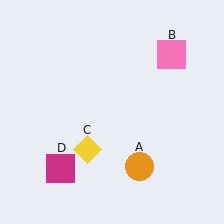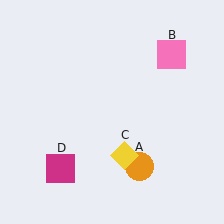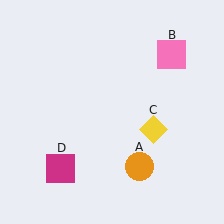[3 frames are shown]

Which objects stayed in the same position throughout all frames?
Orange circle (object A) and pink square (object B) and magenta square (object D) remained stationary.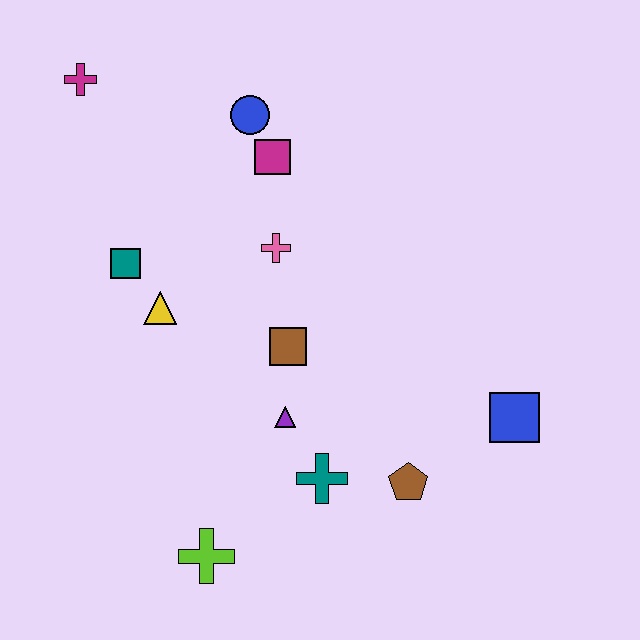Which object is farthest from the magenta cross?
The blue square is farthest from the magenta cross.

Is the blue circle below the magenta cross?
Yes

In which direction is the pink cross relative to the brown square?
The pink cross is above the brown square.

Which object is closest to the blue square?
The brown pentagon is closest to the blue square.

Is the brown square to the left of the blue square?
Yes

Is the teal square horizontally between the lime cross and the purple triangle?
No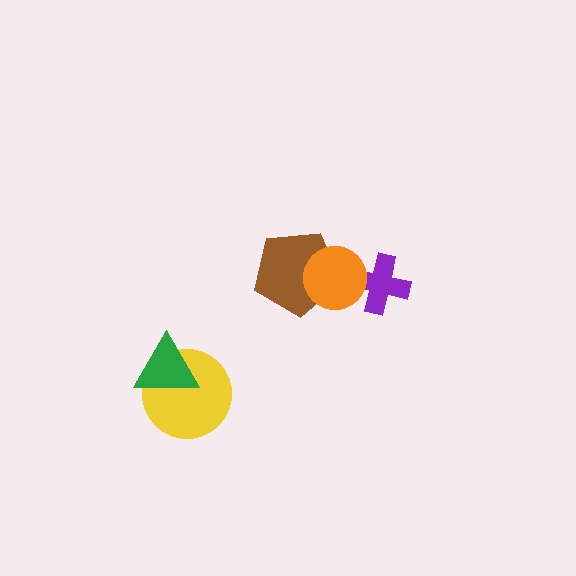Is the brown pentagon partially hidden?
Yes, it is partially covered by another shape.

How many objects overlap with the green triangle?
1 object overlaps with the green triangle.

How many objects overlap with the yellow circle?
1 object overlaps with the yellow circle.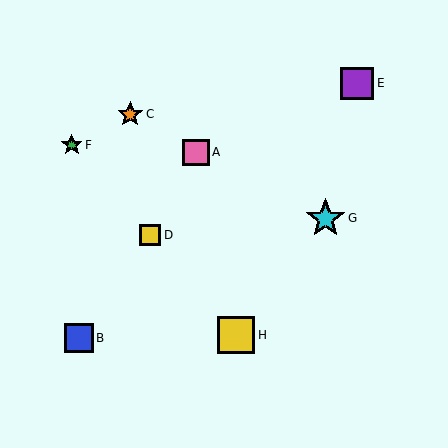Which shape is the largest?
The cyan star (labeled G) is the largest.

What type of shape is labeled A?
Shape A is a pink square.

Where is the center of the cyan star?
The center of the cyan star is at (326, 218).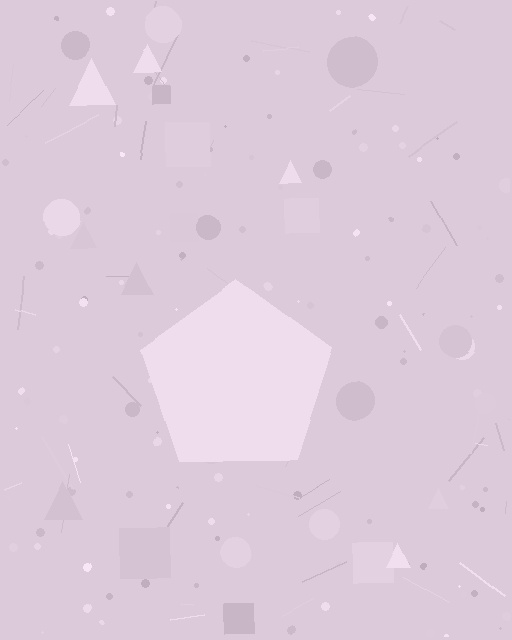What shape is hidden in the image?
A pentagon is hidden in the image.